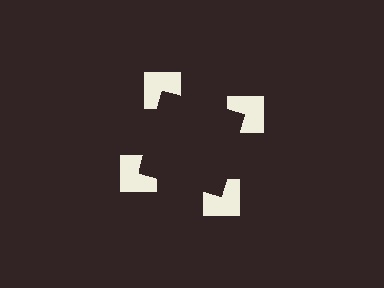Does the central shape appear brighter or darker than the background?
It typically appears slightly darker than the background, even though no actual brightness change is drawn.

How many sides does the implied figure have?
4 sides.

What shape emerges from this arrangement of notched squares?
An illusory square — its edges are inferred from the aligned wedge cuts in the notched squares, not physically drawn.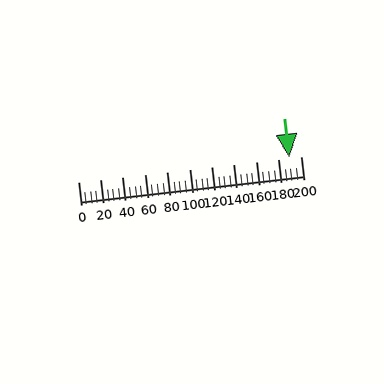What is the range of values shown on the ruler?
The ruler shows values from 0 to 200.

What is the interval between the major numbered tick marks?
The major tick marks are spaced 20 units apart.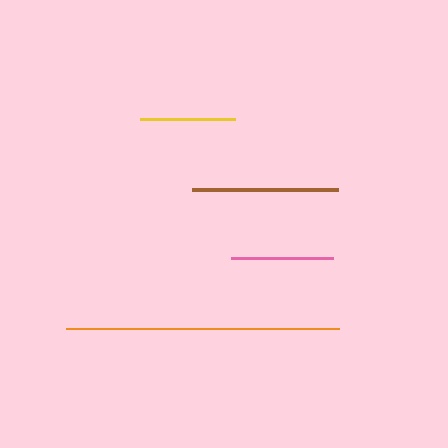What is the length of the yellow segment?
The yellow segment is approximately 95 pixels long.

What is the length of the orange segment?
The orange segment is approximately 273 pixels long.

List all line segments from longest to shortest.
From longest to shortest: orange, brown, pink, yellow.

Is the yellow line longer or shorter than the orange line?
The orange line is longer than the yellow line.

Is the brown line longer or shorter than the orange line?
The orange line is longer than the brown line.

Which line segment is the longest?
The orange line is the longest at approximately 273 pixels.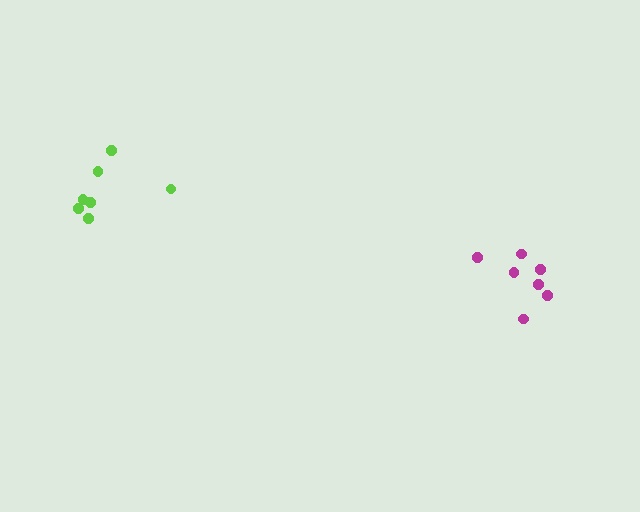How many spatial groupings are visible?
There are 2 spatial groupings.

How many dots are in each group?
Group 1: 7 dots, Group 2: 7 dots (14 total).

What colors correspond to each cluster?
The clusters are colored: magenta, lime.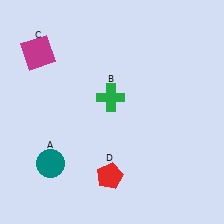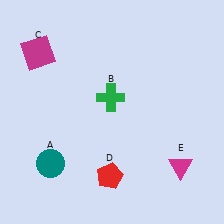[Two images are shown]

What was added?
A magenta triangle (E) was added in Image 2.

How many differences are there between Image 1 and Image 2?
There is 1 difference between the two images.